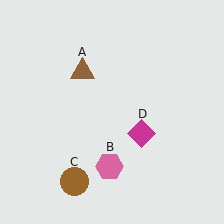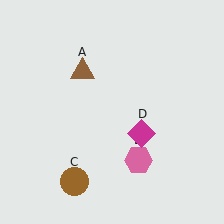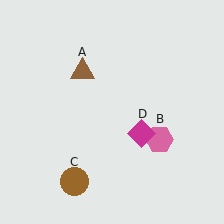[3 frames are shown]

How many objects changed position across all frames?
1 object changed position: pink hexagon (object B).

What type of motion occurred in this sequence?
The pink hexagon (object B) rotated counterclockwise around the center of the scene.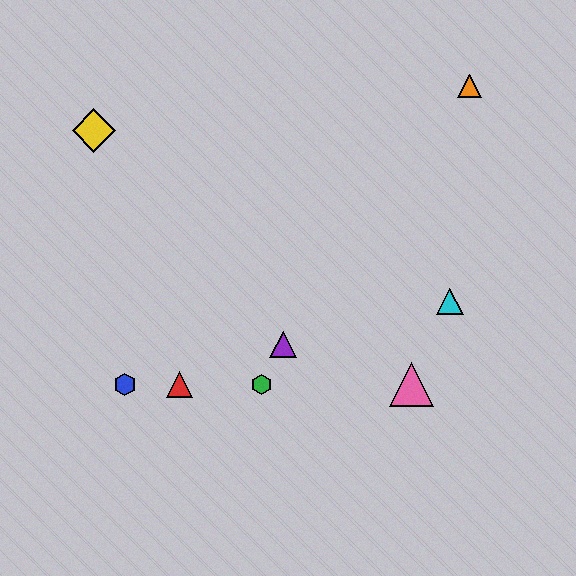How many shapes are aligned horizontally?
4 shapes (the red triangle, the blue hexagon, the green hexagon, the pink triangle) are aligned horizontally.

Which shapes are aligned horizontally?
The red triangle, the blue hexagon, the green hexagon, the pink triangle are aligned horizontally.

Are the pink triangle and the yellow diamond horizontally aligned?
No, the pink triangle is at y≈385 and the yellow diamond is at y≈130.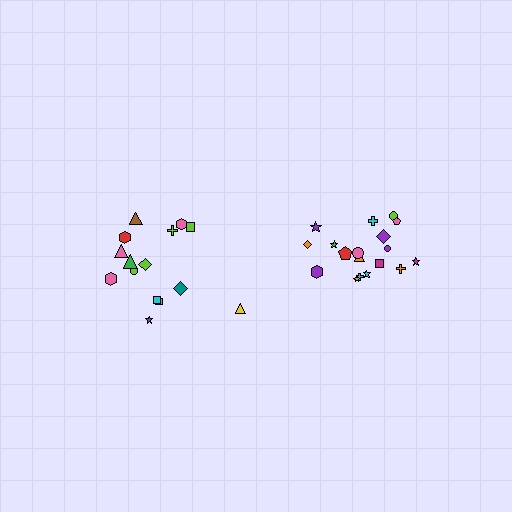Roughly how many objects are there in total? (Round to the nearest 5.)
Roughly 35 objects in total.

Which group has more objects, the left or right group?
The right group.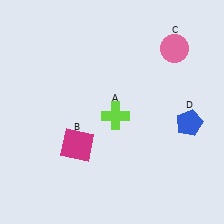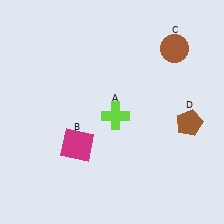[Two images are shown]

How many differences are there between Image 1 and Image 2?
There are 2 differences between the two images.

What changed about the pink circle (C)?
In Image 1, C is pink. In Image 2, it changed to brown.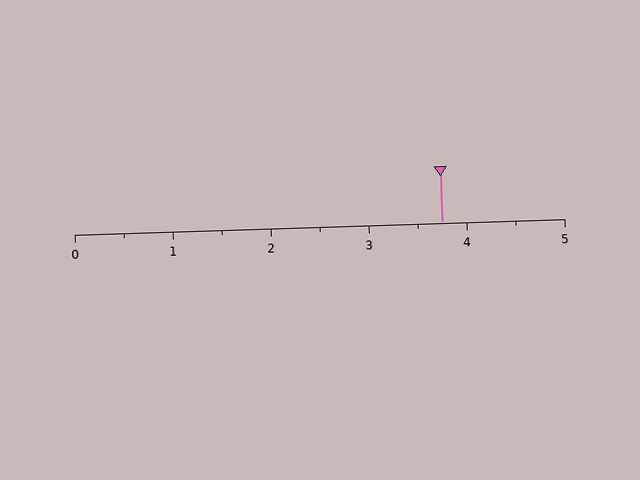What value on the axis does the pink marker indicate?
The marker indicates approximately 3.8.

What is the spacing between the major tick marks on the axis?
The major ticks are spaced 1 apart.